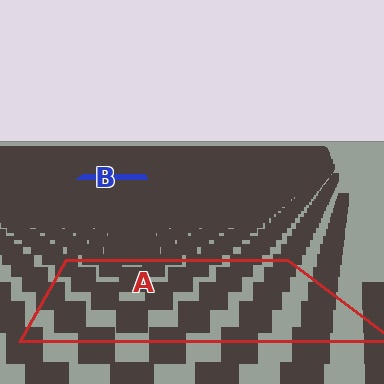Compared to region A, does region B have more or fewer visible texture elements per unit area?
Region B has more texture elements per unit area — they are packed more densely because it is farther away.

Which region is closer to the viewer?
Region A is closer. The texture elements there are larger and more spread out.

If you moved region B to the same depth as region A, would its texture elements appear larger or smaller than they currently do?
They would appear larger. At a closer depth, the same texture elements are projected at a bigger on-screen size.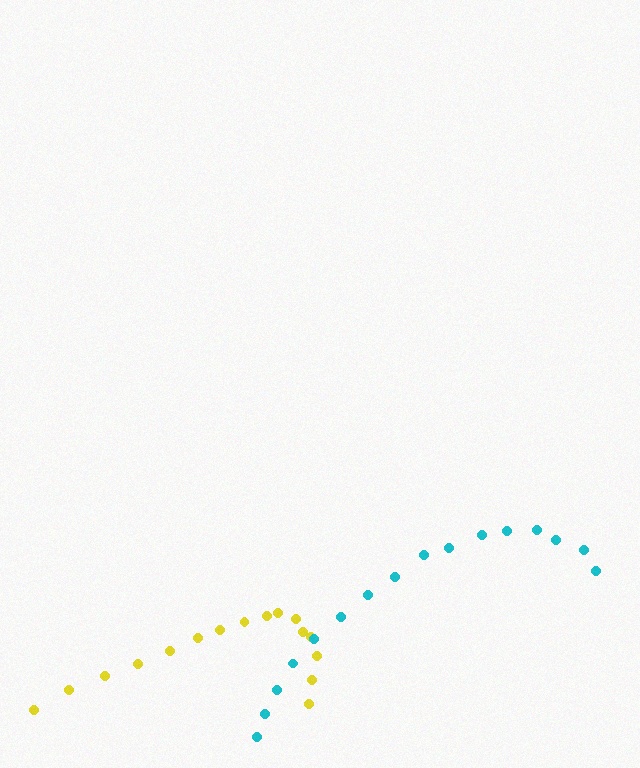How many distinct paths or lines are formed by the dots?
There are 2 distinct paths.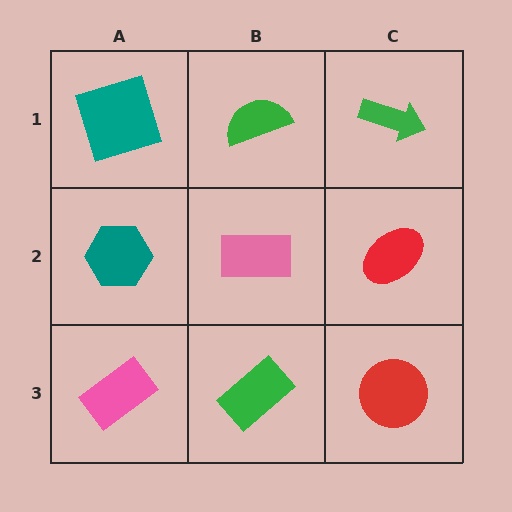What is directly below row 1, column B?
A pink rectangle.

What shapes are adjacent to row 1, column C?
A red ellipse (row 2, column C), a green semicircle (row 1, column B).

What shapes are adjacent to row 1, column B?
A pink rectangle (row 2, column B), a teal square (row 1, column A), a green arrow (row 1, column C).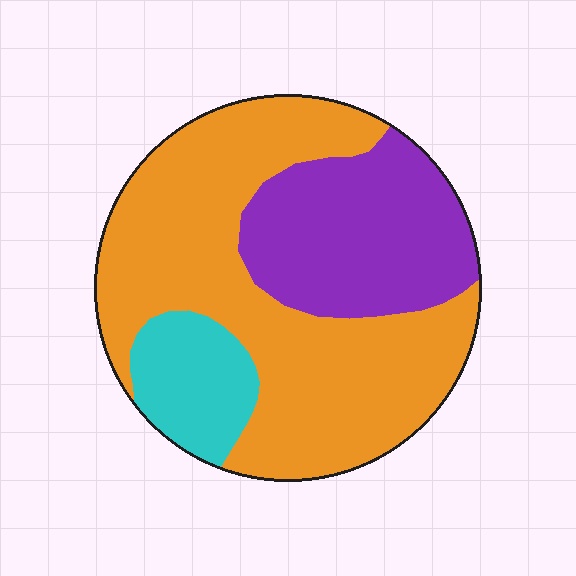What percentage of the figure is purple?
Purple takes up about one quarter (1/4) of the figure.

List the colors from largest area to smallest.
From largest to smallest: orange, purple, cyan.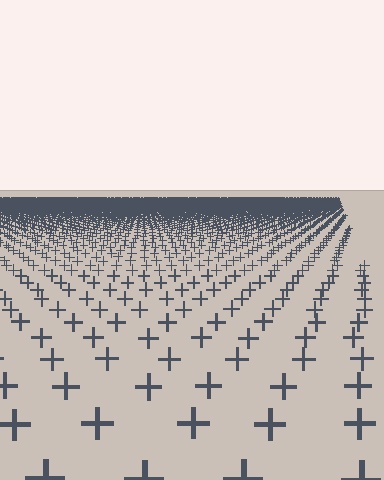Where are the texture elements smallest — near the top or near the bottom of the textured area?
Near the top.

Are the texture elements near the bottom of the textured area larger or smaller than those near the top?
Larger. Near the bottom, elements are closer to the viewer and appear at a bigger on-screen size.